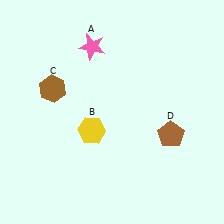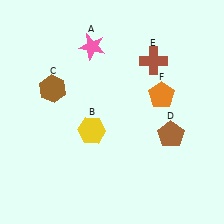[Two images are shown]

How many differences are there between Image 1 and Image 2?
There are 2 differences between the two images.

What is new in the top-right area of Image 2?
An orange pentagon (F) was added in the top-right area of Image 2.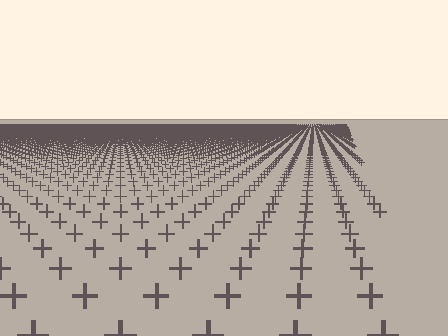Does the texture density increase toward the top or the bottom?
Density increases toward the top.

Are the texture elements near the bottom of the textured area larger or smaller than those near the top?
Larger. Near the bottom, elements are closer to the viewer and appear at a bigger on-screen size.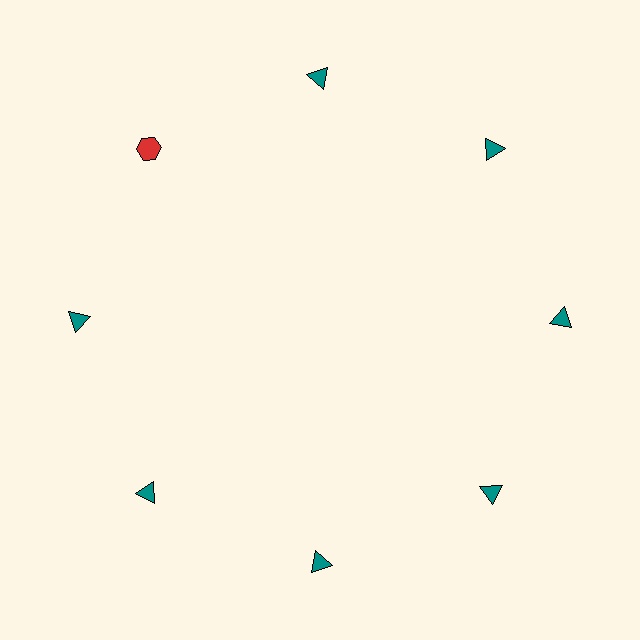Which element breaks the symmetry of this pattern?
The red hexagon at roughly the 10 o'clock position breaks the symmetry. All other shapes are teal triangles.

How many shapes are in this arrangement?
There are 8 shapes arranged in a ring pattern.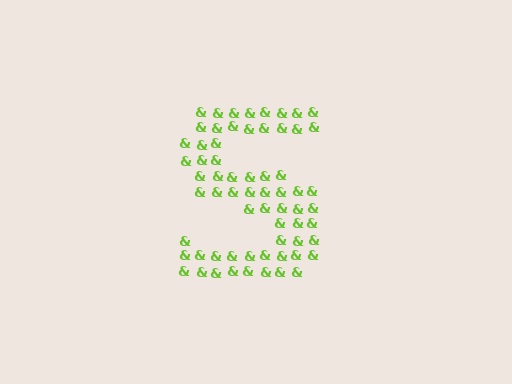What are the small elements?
The small elements are ampersands.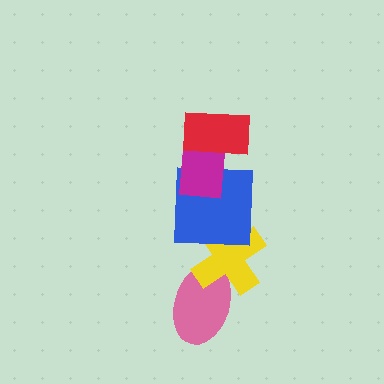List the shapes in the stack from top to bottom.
From top to bottom: the red rectangle, the magenta rectangle, the blue square, the yellow cross, the pink ellipse.